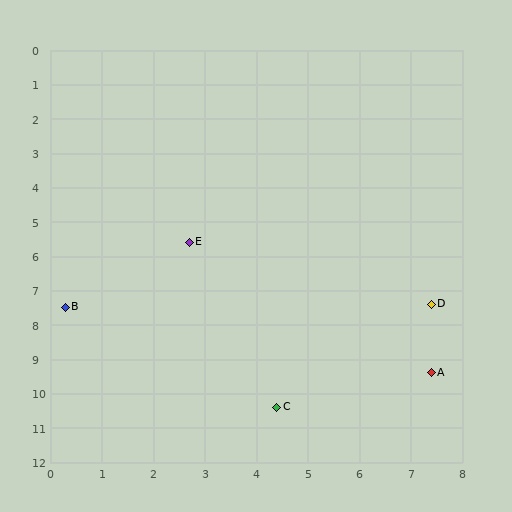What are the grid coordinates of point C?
Point C is at approximately (4.4, 10.4).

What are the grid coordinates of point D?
Point D is at approximately (7.4, 7.4).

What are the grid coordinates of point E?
Point E is at approximately (2.7, 5.6).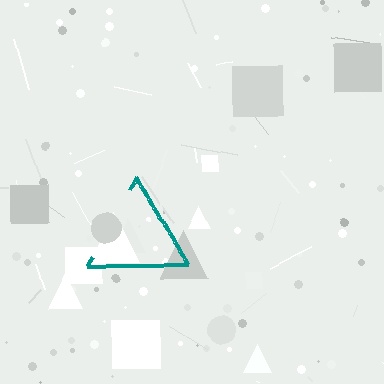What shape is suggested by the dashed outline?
The dashed outline suggests a triangle.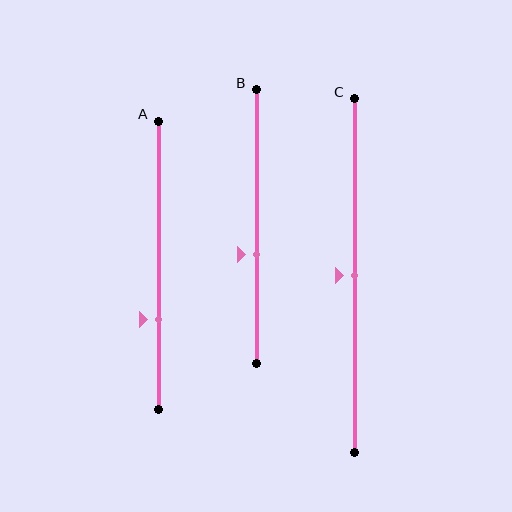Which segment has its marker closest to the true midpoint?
Segment C has its marker closest to the true midpoint.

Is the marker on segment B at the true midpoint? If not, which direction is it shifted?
No, the marker on segment B is shifted downward by about 10% of the segment length.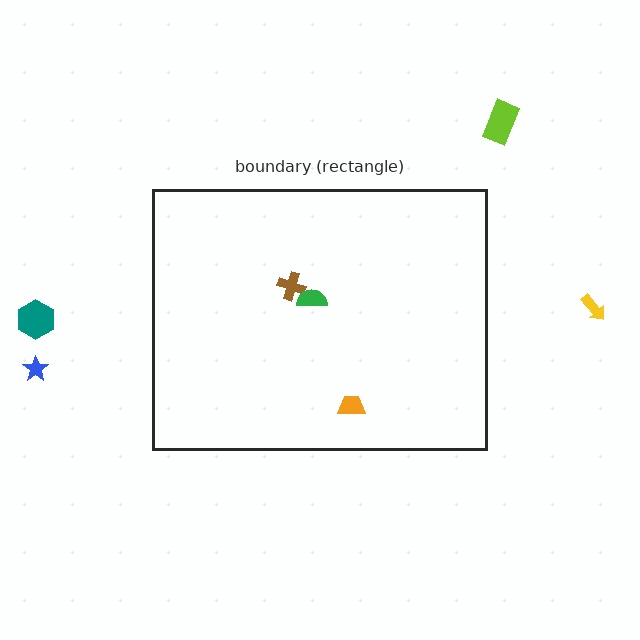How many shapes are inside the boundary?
3 inside, 4 outside.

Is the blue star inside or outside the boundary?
Outside.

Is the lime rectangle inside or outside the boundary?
Outside.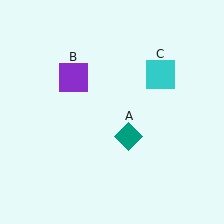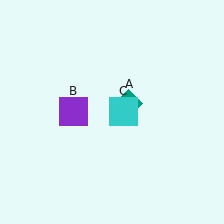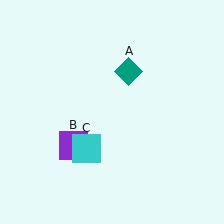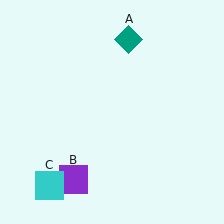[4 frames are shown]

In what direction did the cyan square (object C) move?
The cyan square (object C) moved down and to the left.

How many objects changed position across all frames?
3 objects changed position: teal diamond (object A), purple square (object B), cyan square (object C).